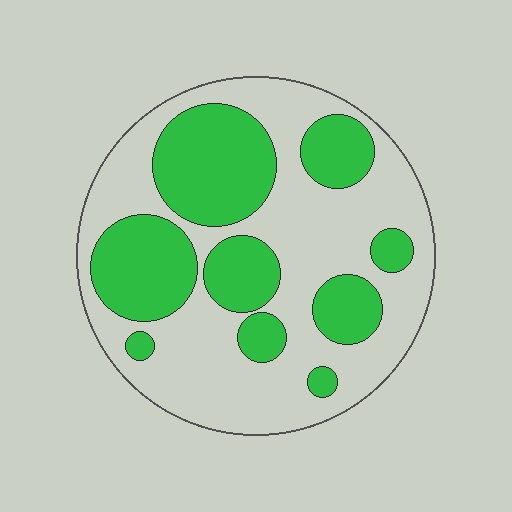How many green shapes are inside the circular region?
9.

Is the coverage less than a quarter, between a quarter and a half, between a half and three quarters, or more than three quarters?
Between a quarter and a half.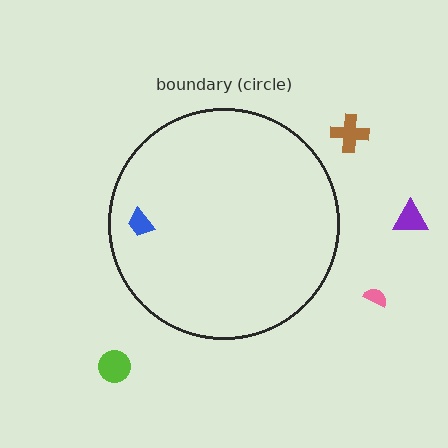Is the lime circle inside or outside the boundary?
Outside.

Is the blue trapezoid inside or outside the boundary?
Inside.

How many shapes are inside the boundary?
1 inside, 4 outside.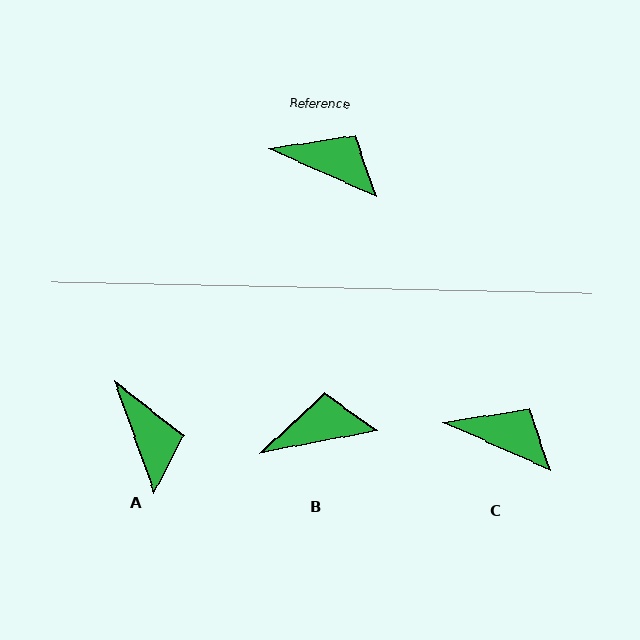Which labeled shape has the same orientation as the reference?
C.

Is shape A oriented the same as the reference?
No, it is off by about 47 degrees.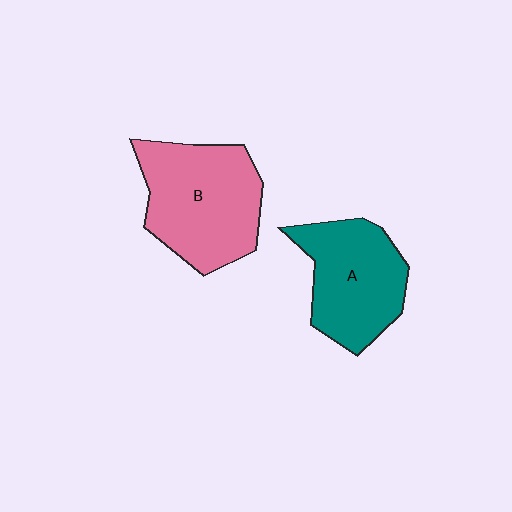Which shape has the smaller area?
Shape A (teal).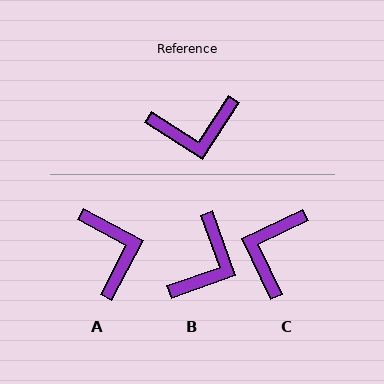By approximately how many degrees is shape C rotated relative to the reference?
Approximately 122 degrees clockwise.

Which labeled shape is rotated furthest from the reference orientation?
C, about 122 degrees away.